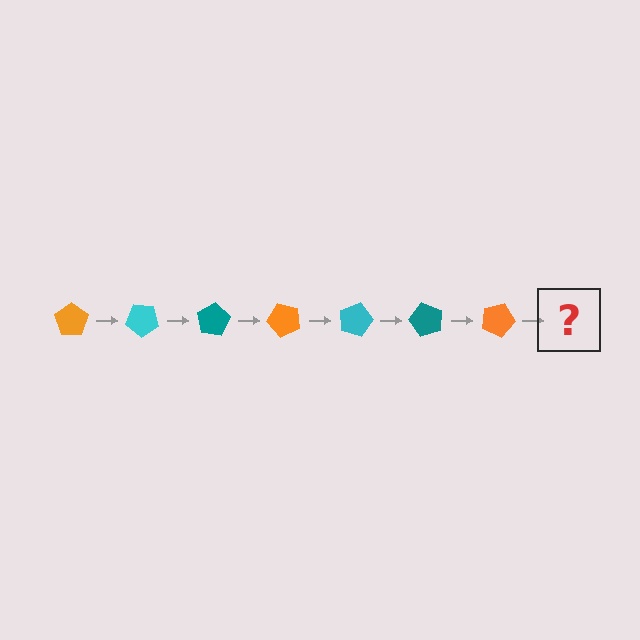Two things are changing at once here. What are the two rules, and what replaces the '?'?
The two rules are that it rotates 40 degrees each step and the color cycles through orange, cyan, and teal. The '?' should be a cyan pentagon, rotated 280 degrees from the start.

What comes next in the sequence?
The next element should be a cyan pentagon, rotated 280 degrees from the start.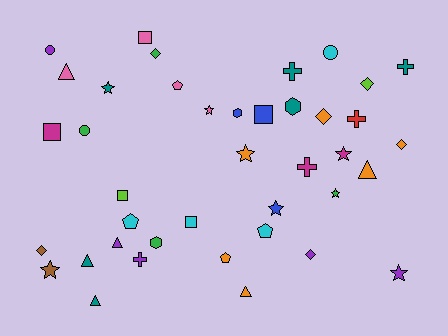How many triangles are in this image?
There are 6 triangles.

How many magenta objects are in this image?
There are 3 magenta objects.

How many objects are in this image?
There are 40 objects.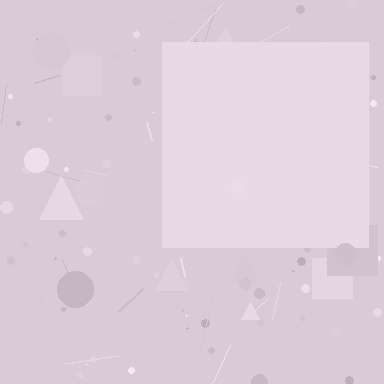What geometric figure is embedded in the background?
A square is embedded in the background.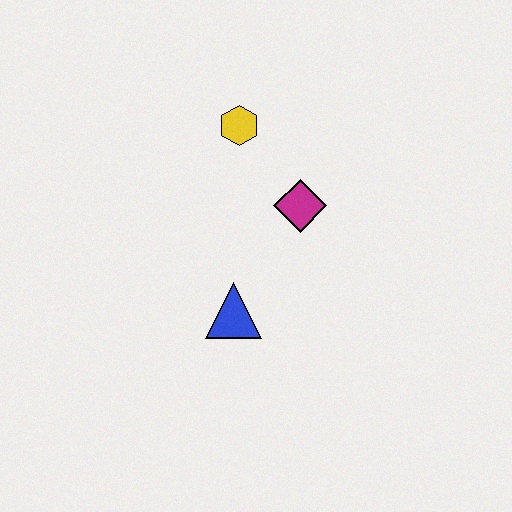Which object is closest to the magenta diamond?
The yellow hexagon is closest to the magenta diamond.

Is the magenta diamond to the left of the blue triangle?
No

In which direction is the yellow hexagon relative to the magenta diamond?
The yellow hexagon is above the magenta diamond.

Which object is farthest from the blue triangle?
The yellow hexagon is farthest from the blue triangle.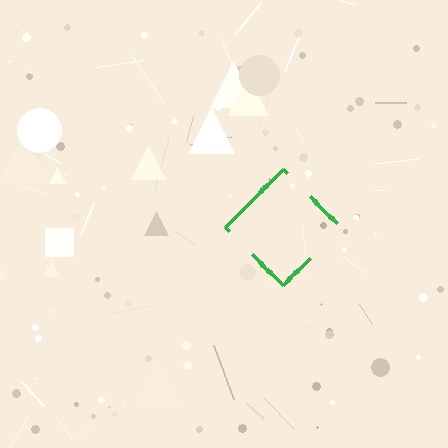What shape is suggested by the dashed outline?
The dashed outline suggests a diamond.